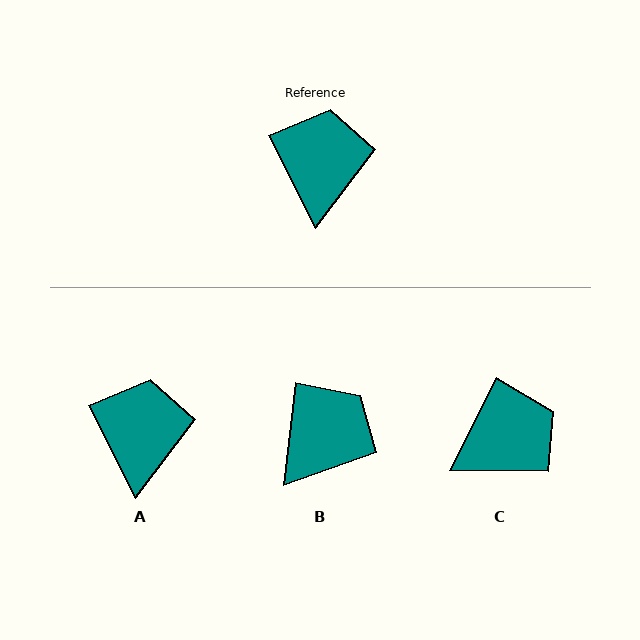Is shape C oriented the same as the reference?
No, it is off by about 53 degrees.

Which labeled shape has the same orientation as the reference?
A.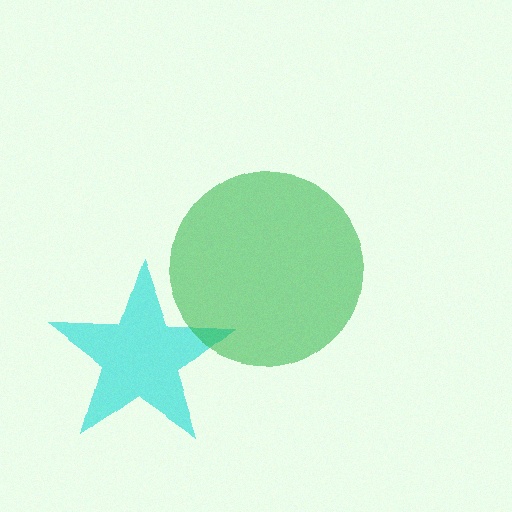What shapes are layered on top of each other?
The layered shapes are: a cyan star, a green circle.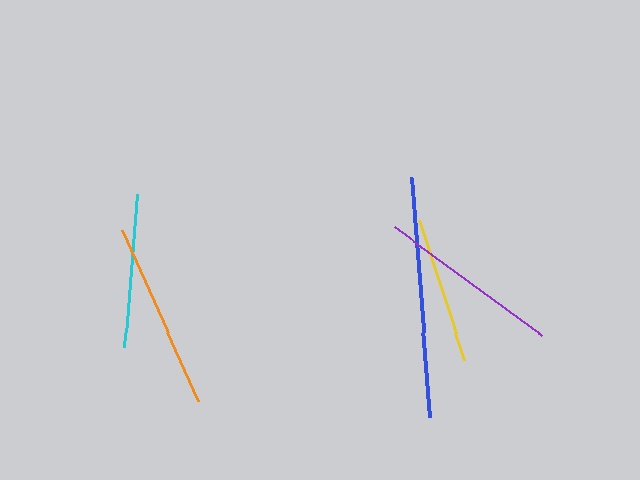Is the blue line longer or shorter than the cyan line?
The blue line is longer than the cyan line.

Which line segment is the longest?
The blue line is the longest at approximately 240 pixels.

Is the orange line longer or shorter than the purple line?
The orange line is longer than the purple line.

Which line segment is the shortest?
The yellow line is the shortest at approximately 147 pixels.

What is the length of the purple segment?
The purple segment is approximately 184 pixels long.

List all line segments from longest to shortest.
From longest to shortest: blue, orange, purple, cyan, yellow.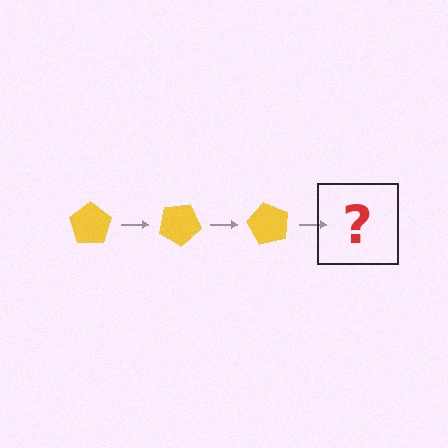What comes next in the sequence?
The next element should be a yellow pentagon rotated 90 degrees.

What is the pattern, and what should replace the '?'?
The pattern is that the pentagon rotates 30 degrees each step. The '?' should be a yellow pentagon rotated 90 degrees.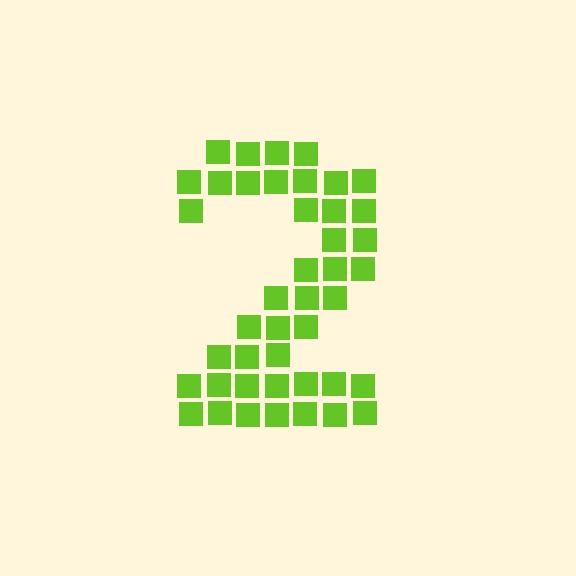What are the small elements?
The small elements are squares.